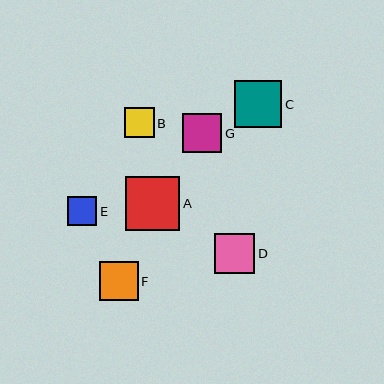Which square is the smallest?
Square E is the smallest with a size of approximately 29 pixels.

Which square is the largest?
Square A is the largest with a size of approximately 54 pixels.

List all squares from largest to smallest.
From largest to smallest: A, C, D, G, F, B, E.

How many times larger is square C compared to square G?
Square C is approximately 1.2 times the size of square G.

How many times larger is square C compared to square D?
Square C is approximately 1.2 times the size of square D.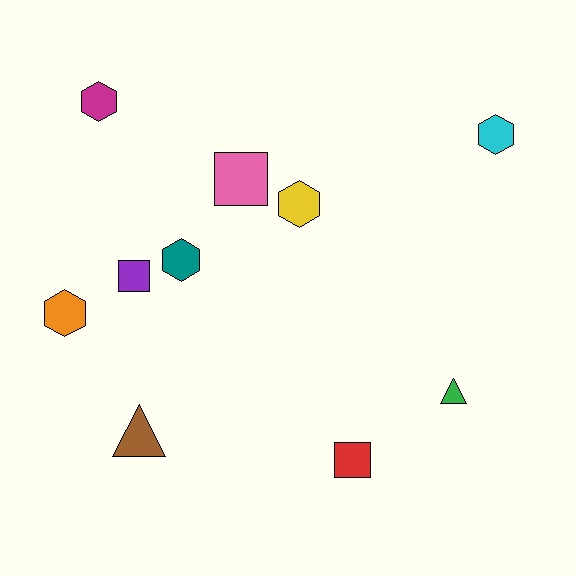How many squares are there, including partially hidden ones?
There are 3 squares.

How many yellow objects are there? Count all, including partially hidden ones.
There is 1 yellow object.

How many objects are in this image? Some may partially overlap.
There are 10 objects.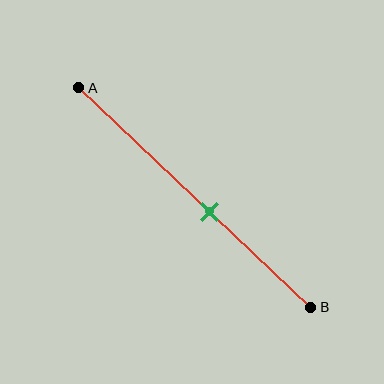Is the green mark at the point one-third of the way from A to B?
No, the mark is at about 55% from A, not at the 33% one-third point.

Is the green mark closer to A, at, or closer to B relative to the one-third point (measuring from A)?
The green mark is closer to point B than the one-third point of segment AB.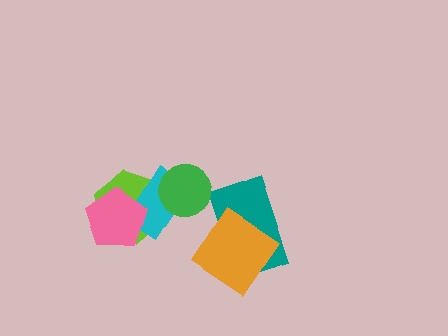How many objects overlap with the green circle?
1 object overlaps with the green circle.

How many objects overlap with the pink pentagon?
2 objects overlap with the pink pentagon.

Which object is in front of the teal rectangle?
The orange diamond is in front of the teal rectangle.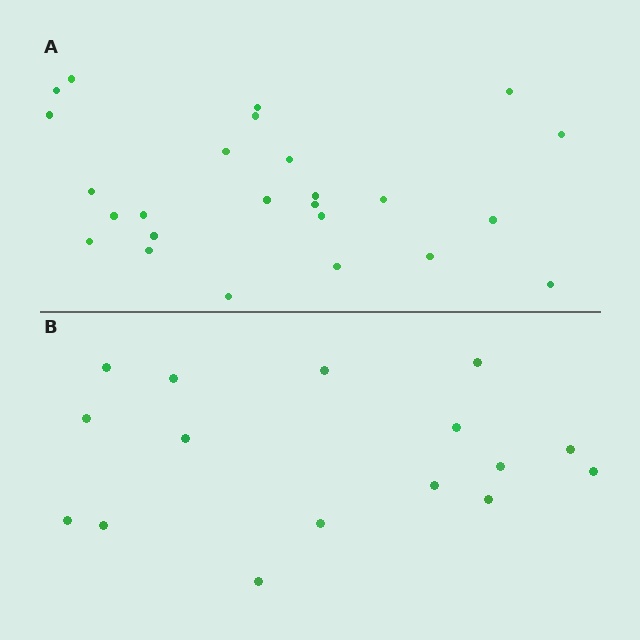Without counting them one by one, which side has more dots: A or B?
Region A (the top region) has more dots.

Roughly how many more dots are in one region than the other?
Region A has roughly 8 or so more dots than region B.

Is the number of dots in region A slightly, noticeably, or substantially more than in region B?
Region A has substantially more. The ratio is roughly 1.6 to 1.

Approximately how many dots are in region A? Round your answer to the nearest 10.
About 20 dots. (The exact count is 25, which rounds to 20.)